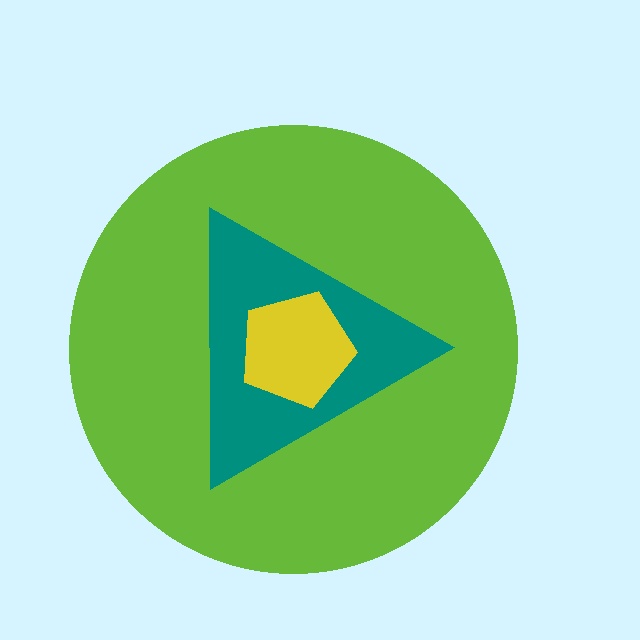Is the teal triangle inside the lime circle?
Yes.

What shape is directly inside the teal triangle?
The yellow pentagon.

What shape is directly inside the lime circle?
The teal triangle.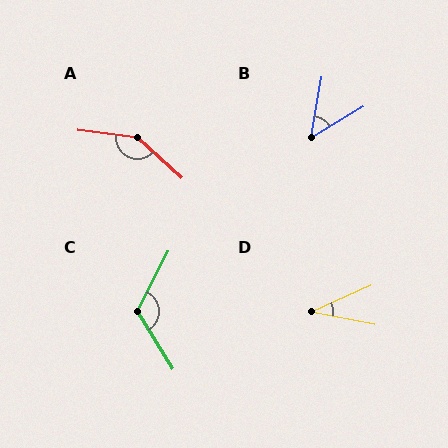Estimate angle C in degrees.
Approximately 122 degrees.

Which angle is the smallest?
D, at approximately 35 degrees.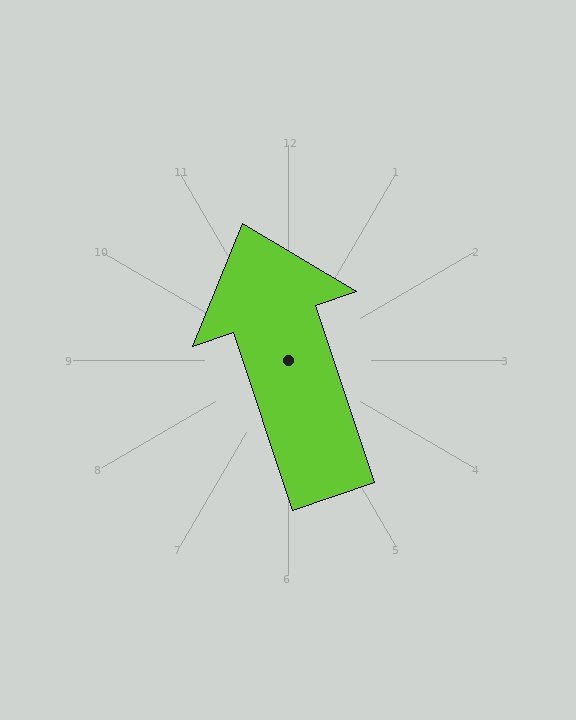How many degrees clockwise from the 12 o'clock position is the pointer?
Approximately 341 degrees.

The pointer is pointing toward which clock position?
Roughly 11 o'clock.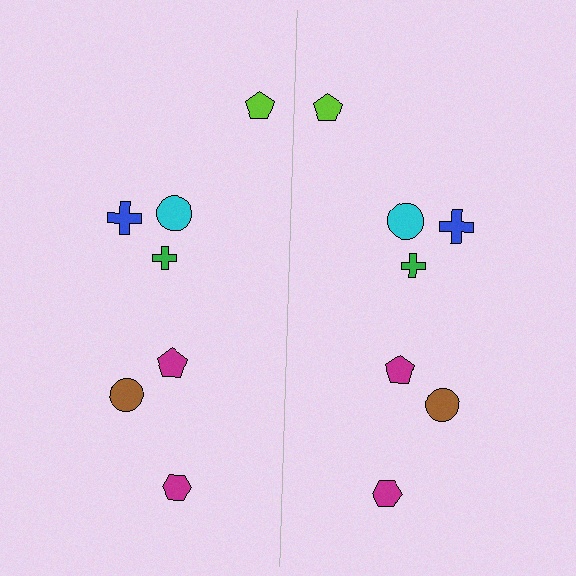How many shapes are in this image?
There are 14 shapes in this image.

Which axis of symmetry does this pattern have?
The pattern has a vertical axis of symmetry running through the center of the image.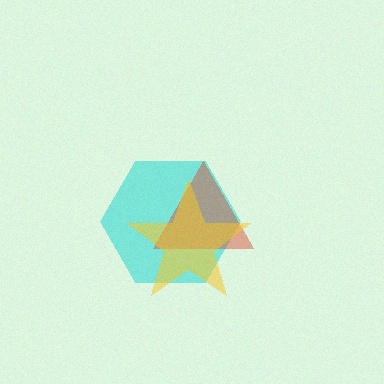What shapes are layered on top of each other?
The layered shapes are: a cyan hexagon, a red triangle, a yellow star.